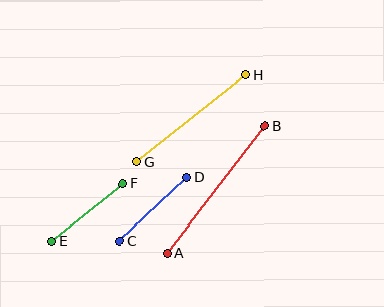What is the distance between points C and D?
The distance is approximately 93 pixels.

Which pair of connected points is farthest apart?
Points A and B are farthest apart.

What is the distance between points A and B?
The distance is approximately 160 pixels.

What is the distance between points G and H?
The distance is approximately 141 pixels.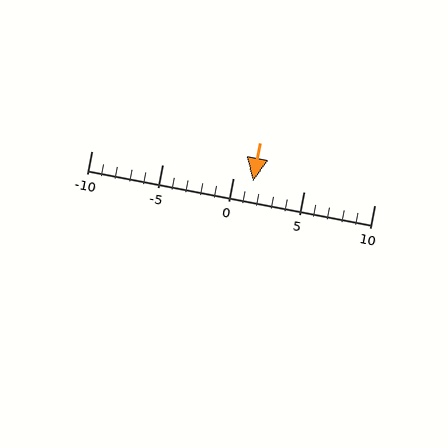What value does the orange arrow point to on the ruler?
The orange arrow points to approximately 1.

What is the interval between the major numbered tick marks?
The major tick marks are spaced 5 units apart.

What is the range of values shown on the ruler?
The ruler shows values from -10 to 10.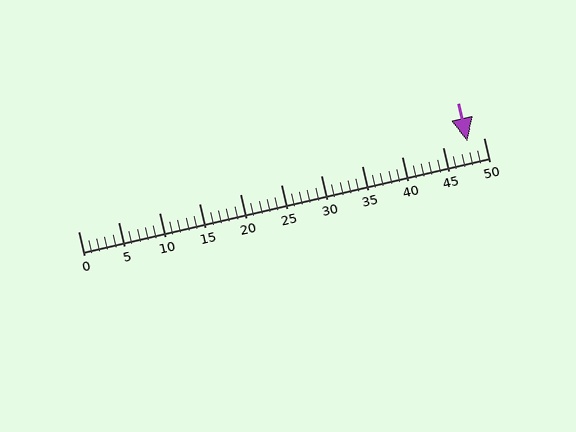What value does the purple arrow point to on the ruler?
The purple arrow points to approximately 48.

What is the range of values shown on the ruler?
The ruler shows values from 0 to 50.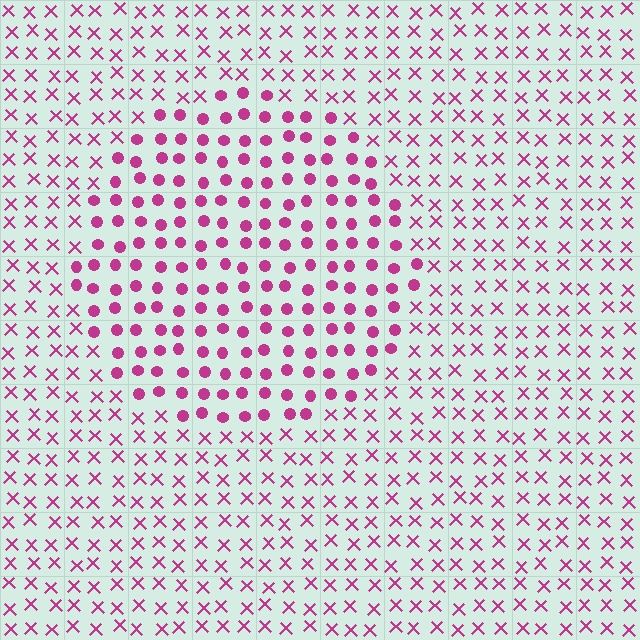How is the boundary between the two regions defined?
The boundary is defined by a change in element shape: circles inside vs. X marks outside. All elements share the same color and spacing.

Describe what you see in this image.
The image is filled with small magenta elements arranged in a uniform grid. A circle-shaped region contains circles, while the surrounding area contains X marks. The boundary is defined purely by the change in element shape.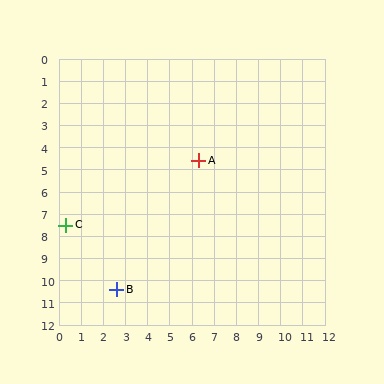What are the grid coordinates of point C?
Point C is at approximately (0.3, 7.5).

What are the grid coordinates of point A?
Point A is at approximately (6.3, 4.6).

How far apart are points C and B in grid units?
Points C and B are about 3.7 grid units apart.